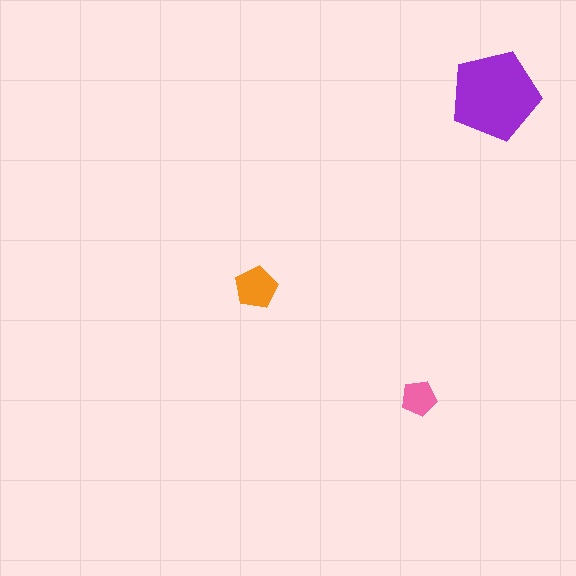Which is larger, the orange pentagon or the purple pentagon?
The purple one.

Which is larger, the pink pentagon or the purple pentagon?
The purple one.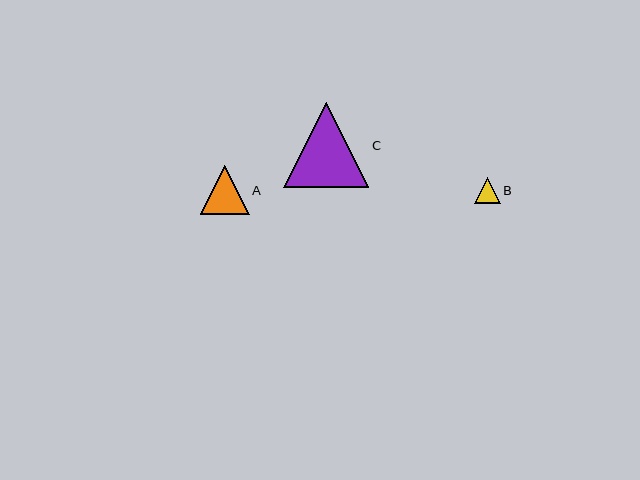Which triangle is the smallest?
Triangle B is the smallest with a size of approximately 26 pixels.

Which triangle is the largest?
Triangle C is the largest with a size of approximately 85 pixels.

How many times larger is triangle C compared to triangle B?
Triangle C is approximately 3.3 times the size of triangle B.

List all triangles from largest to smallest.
From largest to smallest: C, A, B.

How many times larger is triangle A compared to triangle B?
Triangle A is approximately 1.9 times the size of triangle B.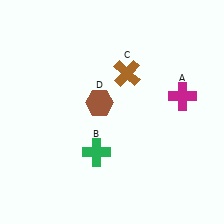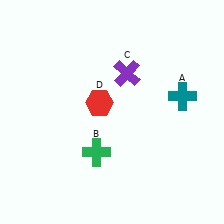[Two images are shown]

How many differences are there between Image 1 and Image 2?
There are 3 differences between the two images.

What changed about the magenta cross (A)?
In Image 1, A is magenta. In Image 2, it changed to teal.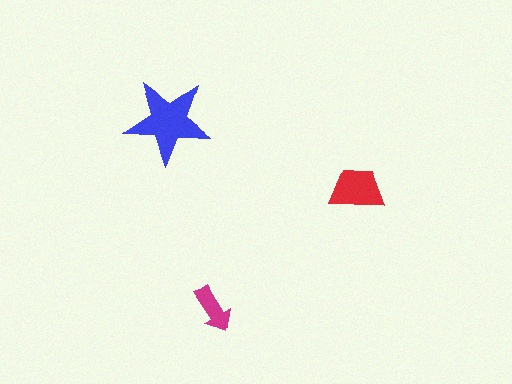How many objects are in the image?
There are 3 objects in the image.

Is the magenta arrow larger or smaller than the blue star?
Smaller.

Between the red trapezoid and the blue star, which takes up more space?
The blue star.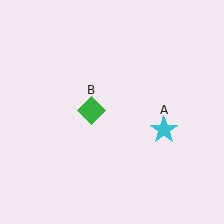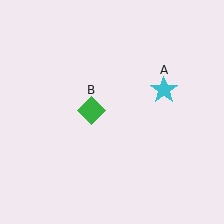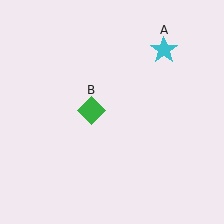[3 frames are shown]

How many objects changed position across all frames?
1 object changed position: cyan star (object A).